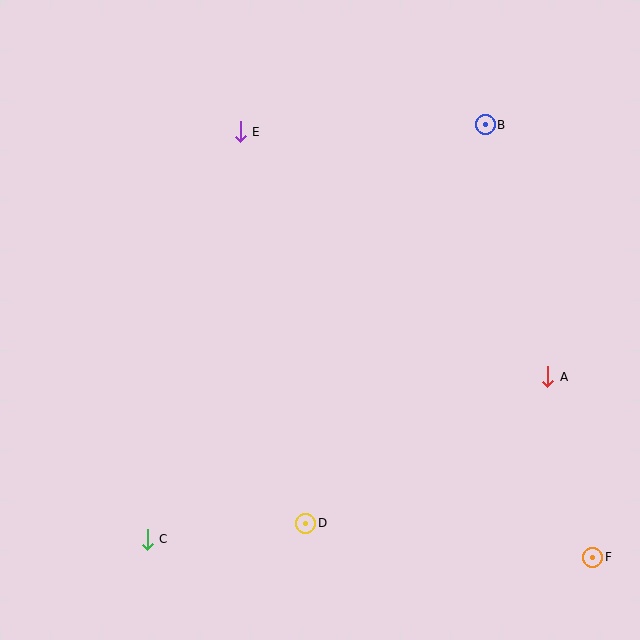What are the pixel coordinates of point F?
Point F is at (593, 557).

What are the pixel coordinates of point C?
Point C is at (147, 539).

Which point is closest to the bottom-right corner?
Point F is closest to the bottom-right corner.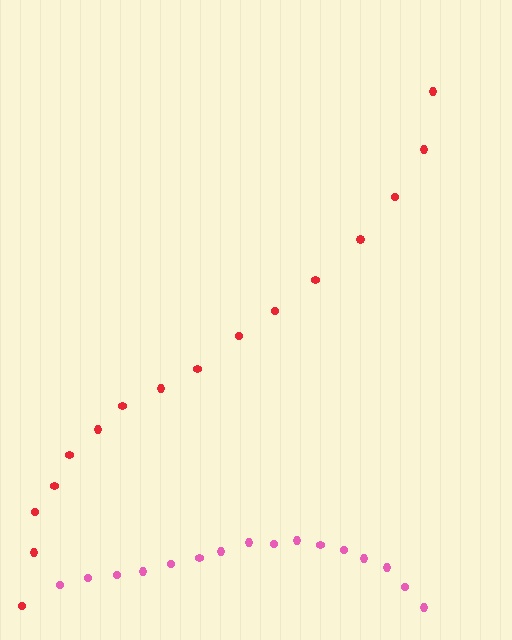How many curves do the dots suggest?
There are 2 distinct paths.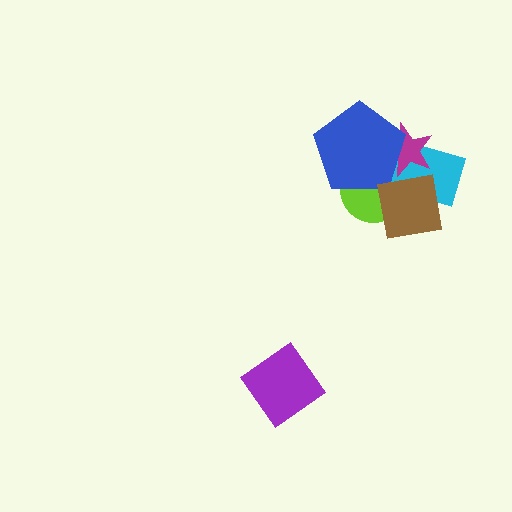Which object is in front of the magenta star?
The blue pentagon is in front of the magenta star.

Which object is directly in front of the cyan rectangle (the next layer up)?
The magenta star is directly in front of the cyan rectangle.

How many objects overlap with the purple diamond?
0 objects overlap with the purple diamond.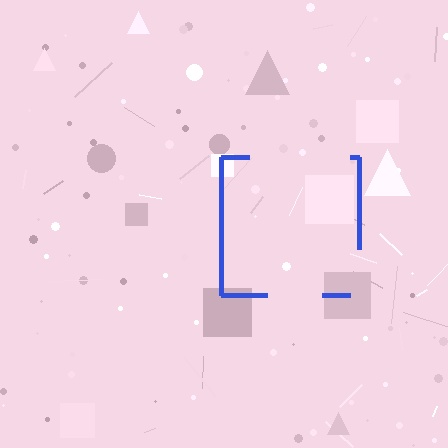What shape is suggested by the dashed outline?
The dashed outline suggests a square.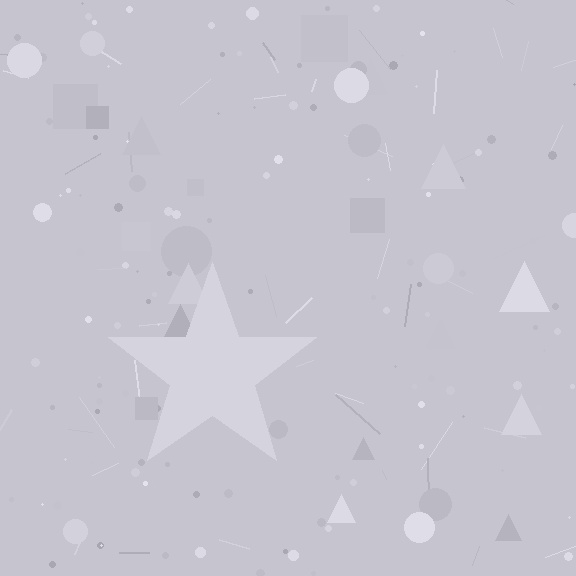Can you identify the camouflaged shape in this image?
The camouflaged shape is a star.